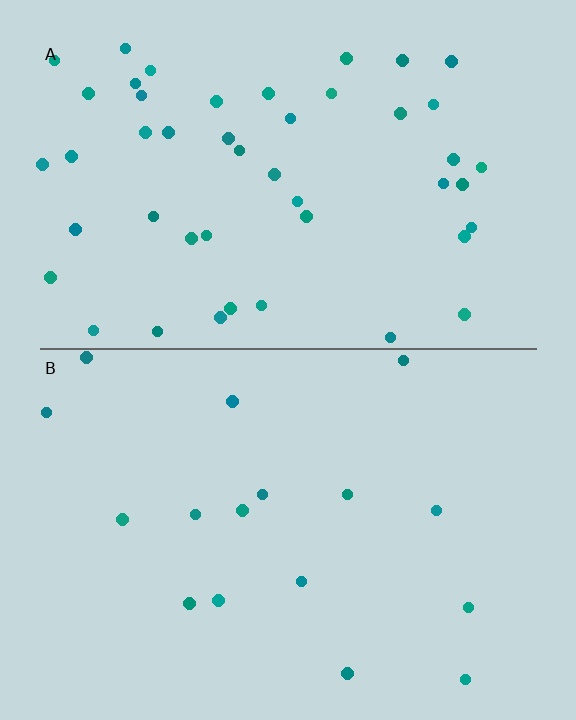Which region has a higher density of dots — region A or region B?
A (the top).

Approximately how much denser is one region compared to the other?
Approximately 2.8× — region A over region B.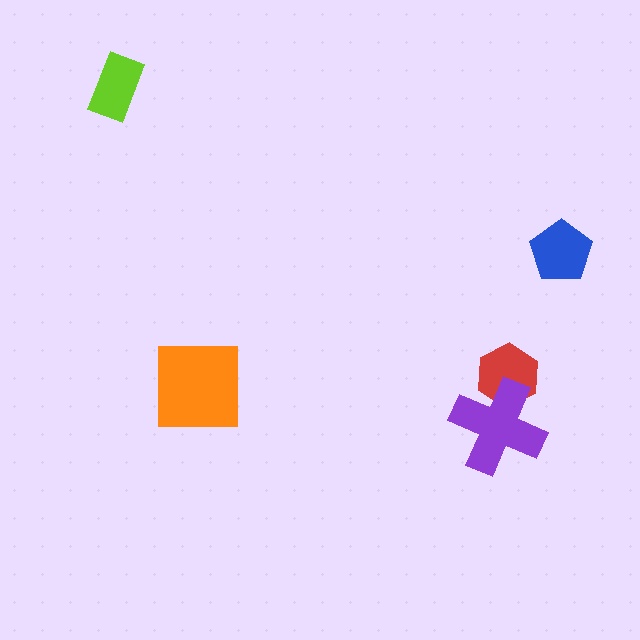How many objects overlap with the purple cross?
1 object overlaps with the purple cross.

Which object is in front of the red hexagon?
The purple cross is in front of the red hexagon.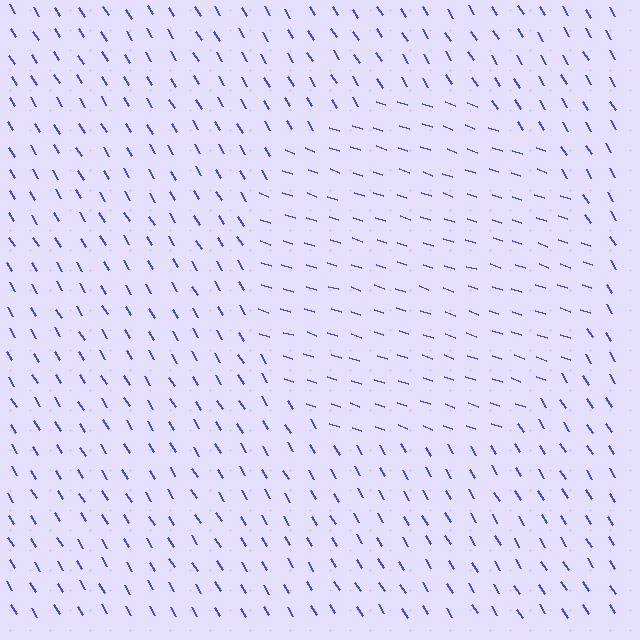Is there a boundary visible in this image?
Yes, there is a texture boundary formed by a change in line orientation.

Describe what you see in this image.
The image is filled with small blue line segments. A circle region in the image has lines oriented differently from the surrounding lines, creating a visible texture boundary.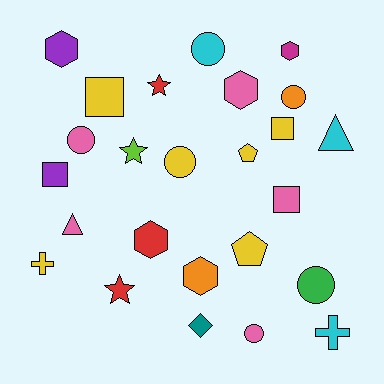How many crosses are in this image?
There are 2 crosses.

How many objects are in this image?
There are 25 objects.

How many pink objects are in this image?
There are 5 pink objects.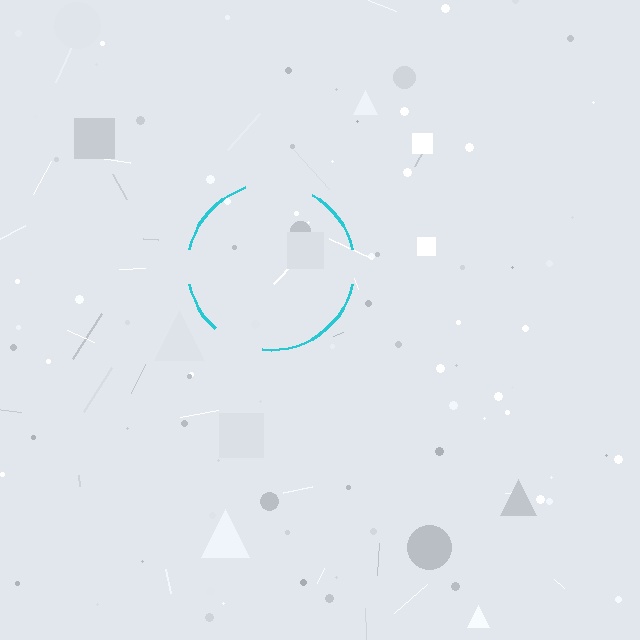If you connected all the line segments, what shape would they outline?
They would outline a circle.